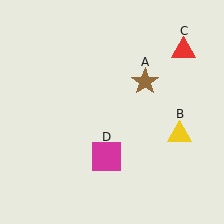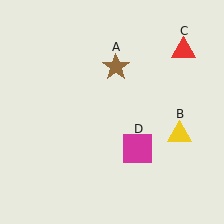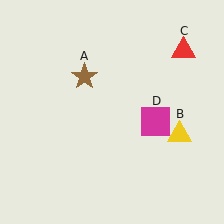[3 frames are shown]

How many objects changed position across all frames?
2 objects changed position: brown star (object A), magenta square (object D).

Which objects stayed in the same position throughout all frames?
Yellow triangle (object B) and red triangle (object C) remained stationary.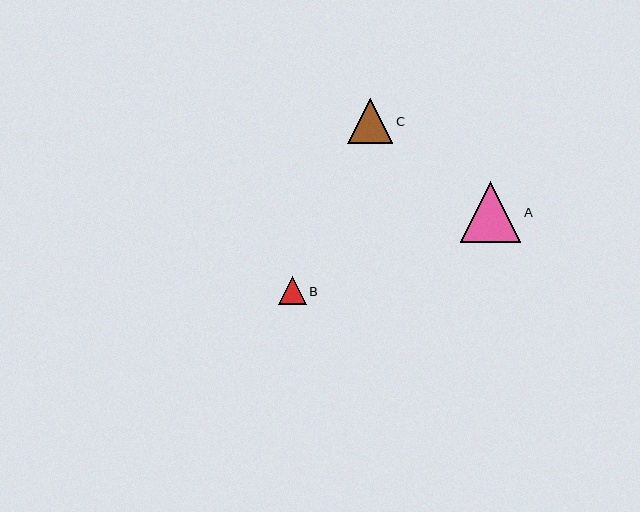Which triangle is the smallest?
Triangle B is the smallest with a size of approximately 28 pixels.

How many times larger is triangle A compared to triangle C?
Triangle A is approximately 1.4 times the size of triangle C.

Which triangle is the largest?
Triangle A is the largest with a size of approximately 61 pixels.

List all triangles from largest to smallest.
From largest to smallest: A, C, B.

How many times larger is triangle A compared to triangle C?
Triangle A is approximately 1.4 times the size of triangle C.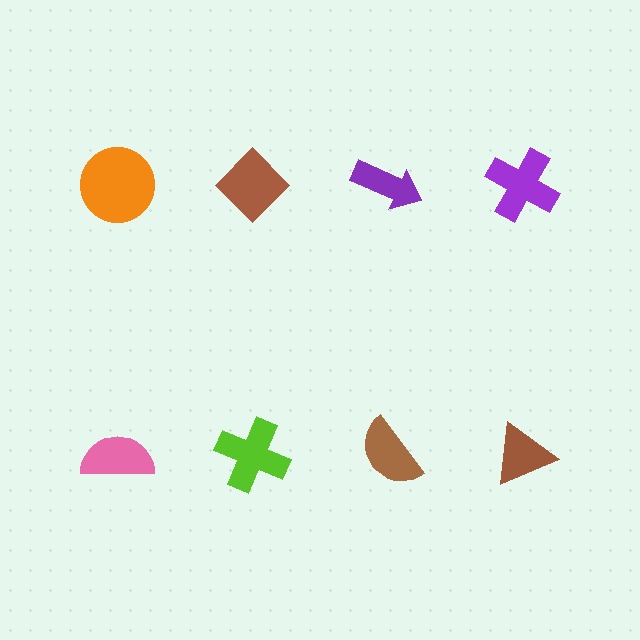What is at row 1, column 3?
A purple arrow.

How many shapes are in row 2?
4 shapes.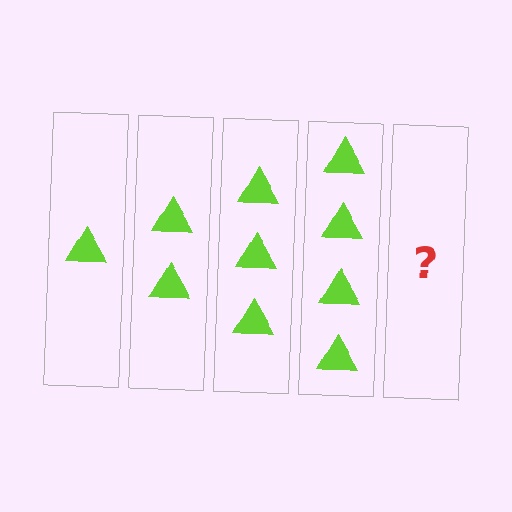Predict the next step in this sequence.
The next step is 5 triangles.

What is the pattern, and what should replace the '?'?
The pattern is that each step adds one more triangle. The '?' should be 5 triangles.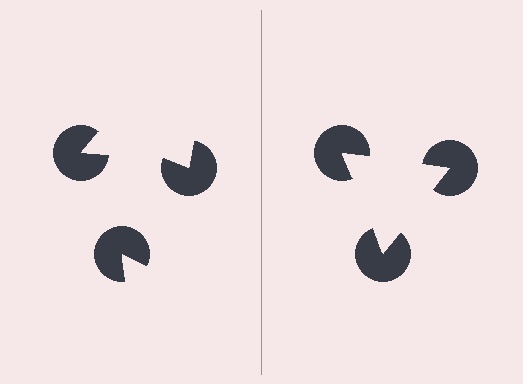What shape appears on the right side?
An illusory triangle.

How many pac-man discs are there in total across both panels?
6 — 3 on each side.